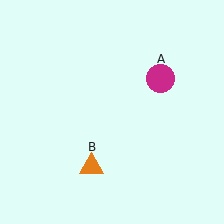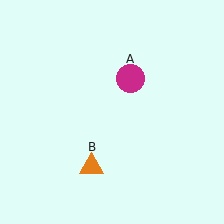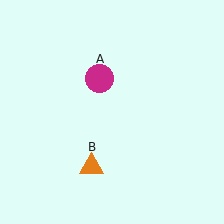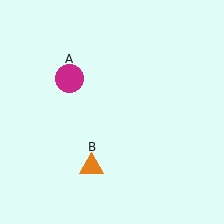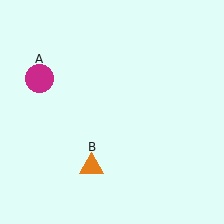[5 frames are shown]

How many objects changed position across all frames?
1 object changed position: magenta circle (object A).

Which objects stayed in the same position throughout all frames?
Orange triangle (object B) remained stationary.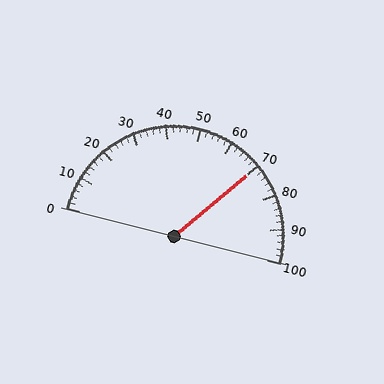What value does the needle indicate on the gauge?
The needle indicates approximately 70.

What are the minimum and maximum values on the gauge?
The gauge ranges from 0 to 100.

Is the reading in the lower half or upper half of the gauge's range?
The reading is in the upper half of the range (0 to 100).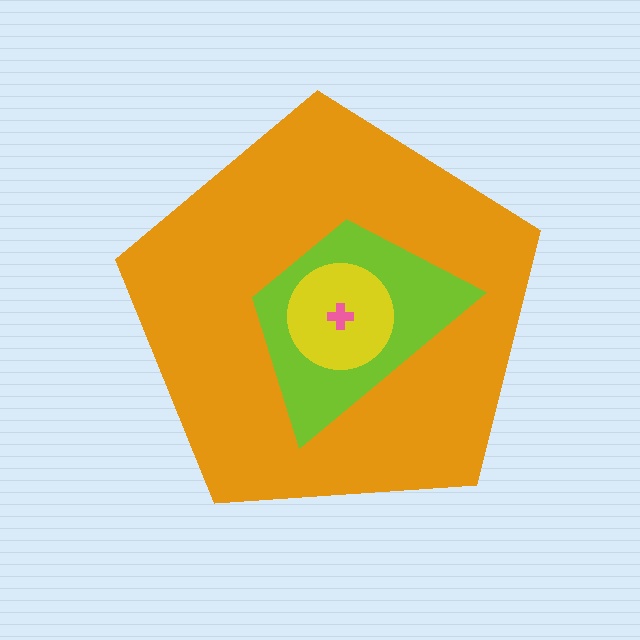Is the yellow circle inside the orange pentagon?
Yes.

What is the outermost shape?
The orange pentagon.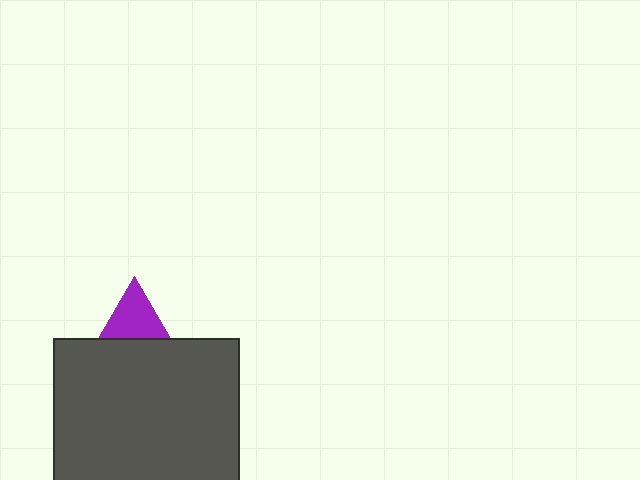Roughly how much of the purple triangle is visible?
A small part of it is visible (roughly 34%).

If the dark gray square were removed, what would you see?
You would see the complete purple triangle.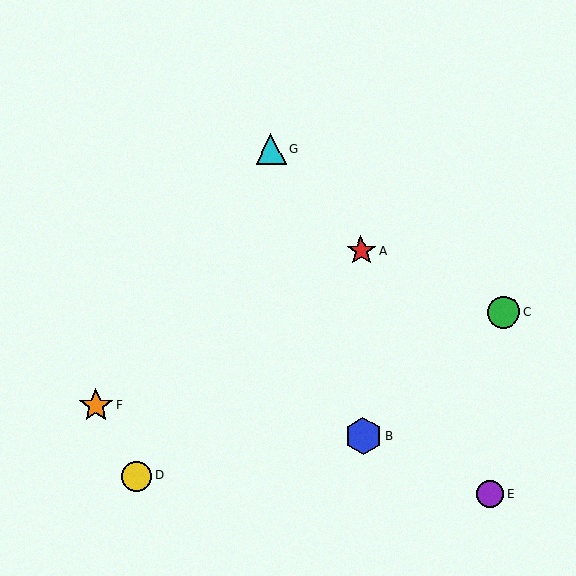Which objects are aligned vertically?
Objects A, B are aligned vertically.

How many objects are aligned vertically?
2 objects (A, B) are aligned vertically.